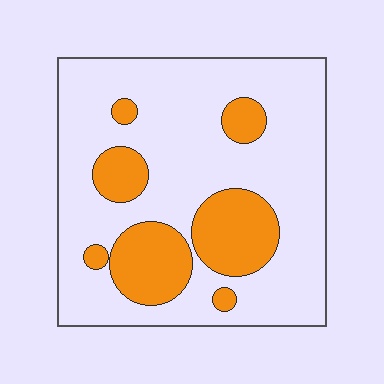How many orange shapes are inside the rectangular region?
7.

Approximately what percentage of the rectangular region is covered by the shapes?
Approximately 25%.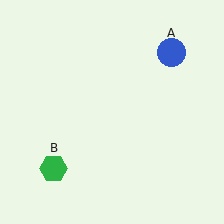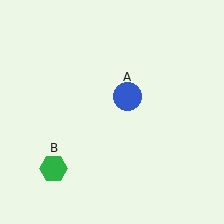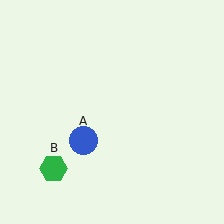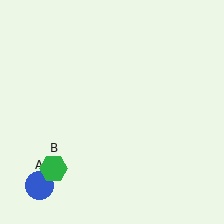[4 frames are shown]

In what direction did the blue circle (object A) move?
The blue circle (object A) moved down and to the left.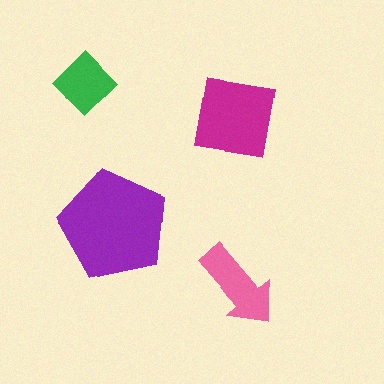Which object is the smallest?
The green diamond.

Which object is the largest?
The purple pentagon.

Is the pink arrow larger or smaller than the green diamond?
Larger.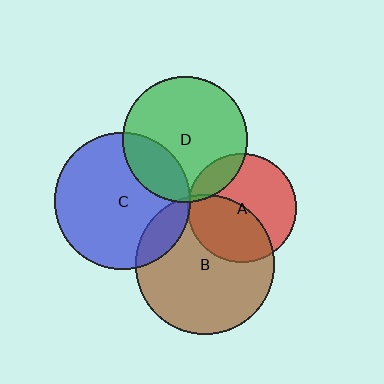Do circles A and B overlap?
Yes.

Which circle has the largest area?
Circle B (brown).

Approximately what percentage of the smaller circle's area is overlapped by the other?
Approximately 45%.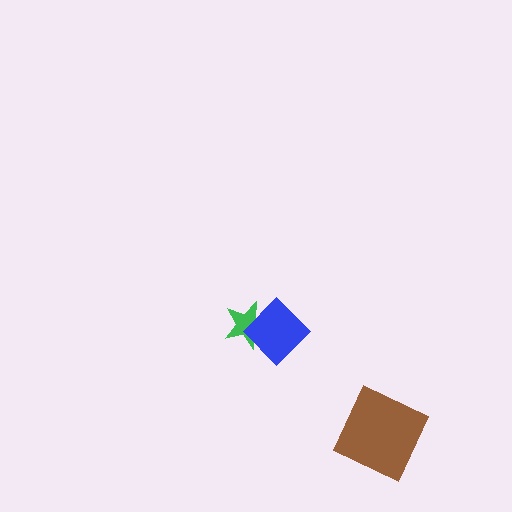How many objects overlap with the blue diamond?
1 object overlaps with the blue diamond.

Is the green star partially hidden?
Yes, it is partially covered by another shape.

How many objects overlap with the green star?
1 object overlaps with the green star.